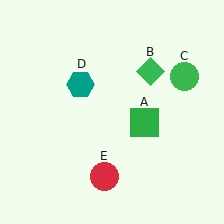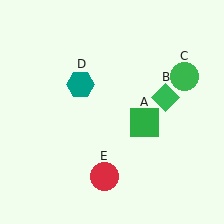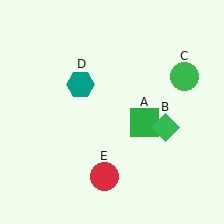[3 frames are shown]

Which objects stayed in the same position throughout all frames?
Green square (object A) and green circle (object C) and teal hexagon (object D) and red circle (object E) remained stationary.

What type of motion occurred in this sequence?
The green diamond (object B) rotated clockwise around the center of the scene.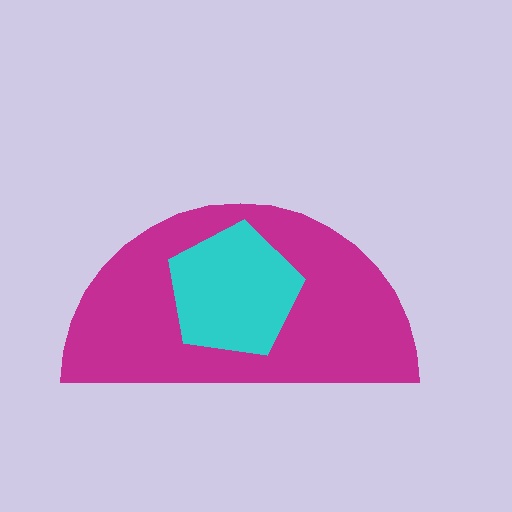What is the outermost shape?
The magenta semicircle.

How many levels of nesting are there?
2.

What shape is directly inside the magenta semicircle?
The cyan pentagon.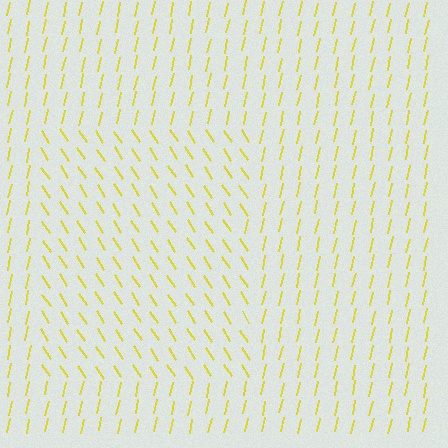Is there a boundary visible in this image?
Yes, there is a texture boundary formed by a change in line orientation.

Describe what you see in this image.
The image is filled with small yellow line segments. A rectangle region in the image has lines oriented differently from the surrounding lines, creating a visible texture boundary.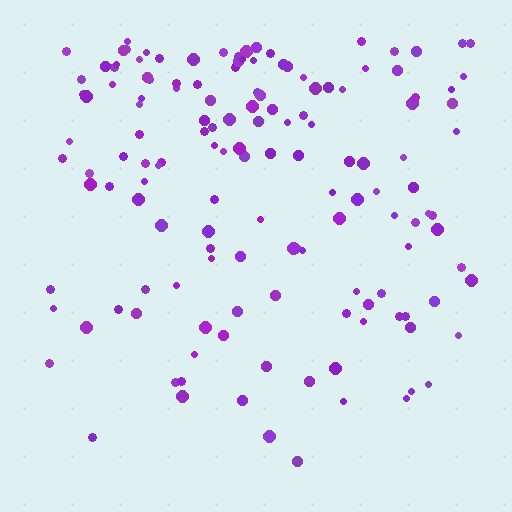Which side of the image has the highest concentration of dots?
The top.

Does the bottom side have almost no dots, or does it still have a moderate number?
Still a moderate number, just noticeably fewer than the top.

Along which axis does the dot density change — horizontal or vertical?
Vertical.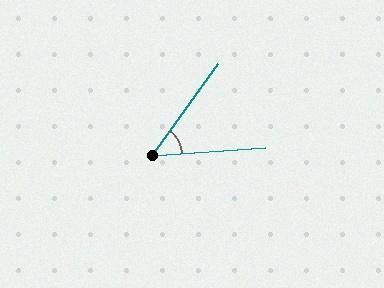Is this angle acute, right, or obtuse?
It is acute.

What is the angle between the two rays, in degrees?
Approximately 50 degrees.